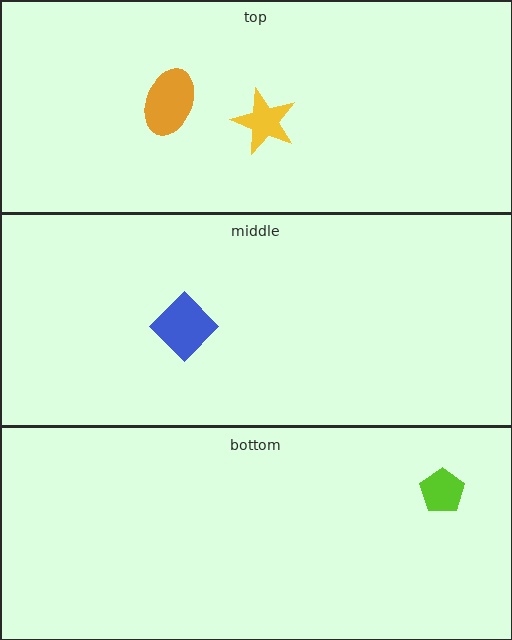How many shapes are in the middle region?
1.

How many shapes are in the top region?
2.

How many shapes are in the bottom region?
1.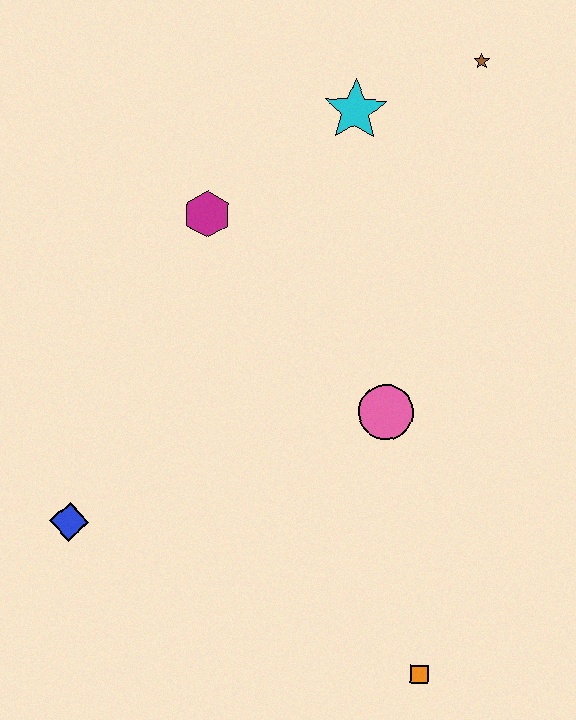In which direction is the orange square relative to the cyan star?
The orange square is below the cyan star.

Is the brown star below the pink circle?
No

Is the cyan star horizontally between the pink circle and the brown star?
No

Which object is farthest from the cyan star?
The orange square is farthest from the cyan star.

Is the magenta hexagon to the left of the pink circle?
Yes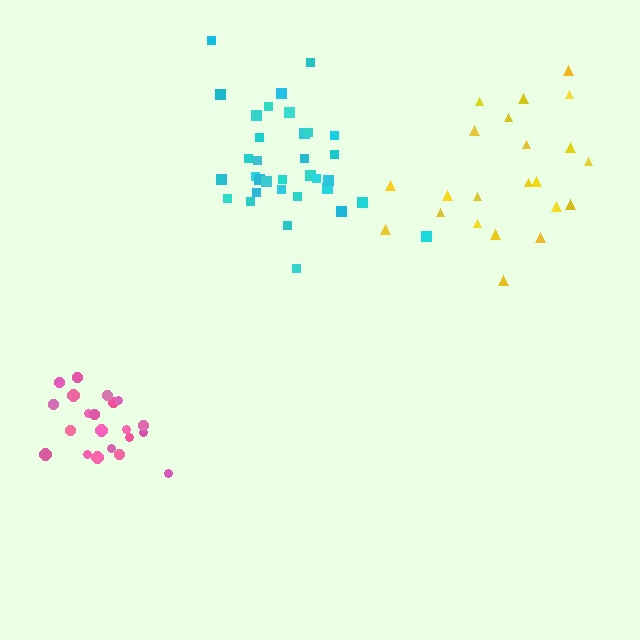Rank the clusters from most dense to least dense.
pink, cyan, yellow.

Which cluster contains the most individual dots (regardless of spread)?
Cyan (34).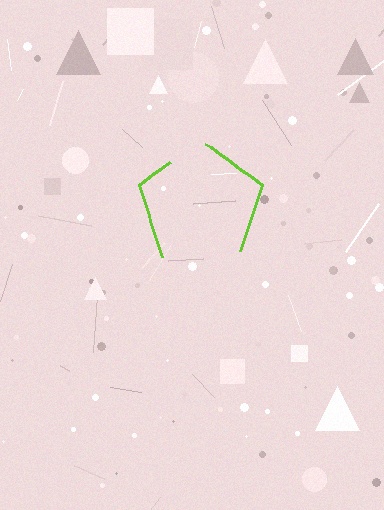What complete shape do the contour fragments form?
The contour fragments form a pentagon.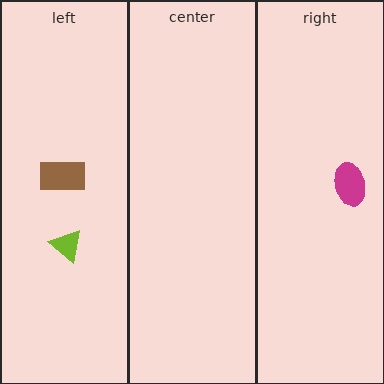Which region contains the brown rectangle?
The left region.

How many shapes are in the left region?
2.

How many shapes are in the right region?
1.